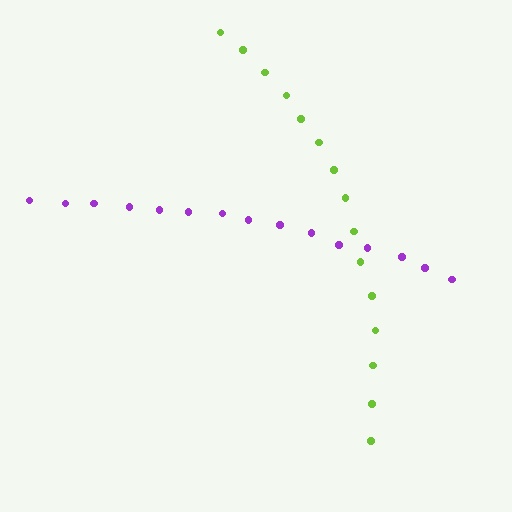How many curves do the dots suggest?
There are 2 distinct paths.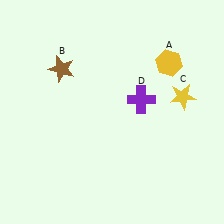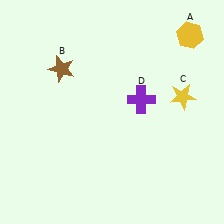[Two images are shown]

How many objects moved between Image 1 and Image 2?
1 object moved between the two images.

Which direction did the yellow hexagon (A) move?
The yellow hexagon (A) moved up.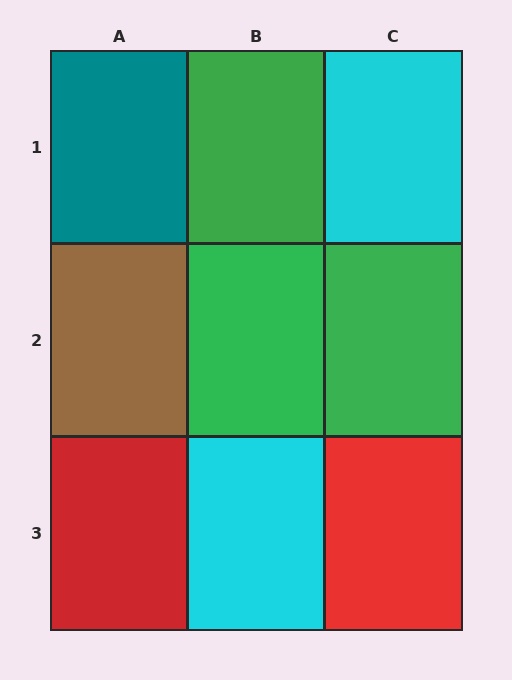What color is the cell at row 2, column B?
Green.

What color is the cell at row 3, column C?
Red.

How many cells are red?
2 cells are red.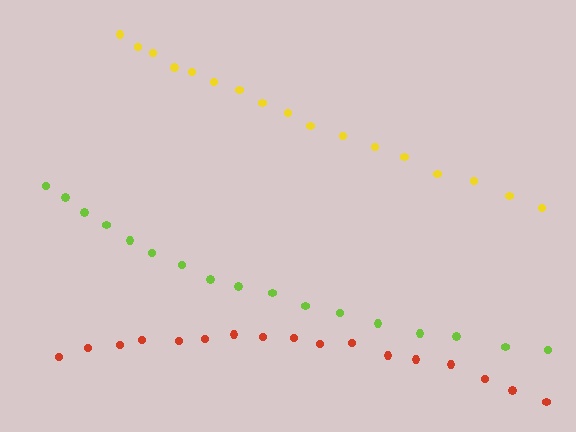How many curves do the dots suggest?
There are 3 distinct paths.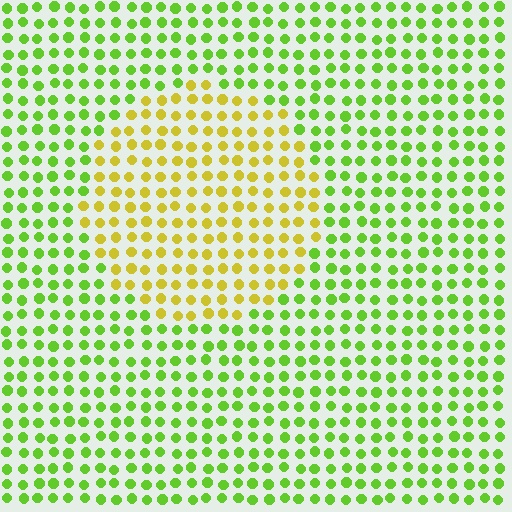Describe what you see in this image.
The image is filled with small lime elements in a uniform arrangement. A circle-shaped region is visible where the elements are tinted to a slightly different hue, forming a subtle color boundary.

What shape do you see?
I see a circle.